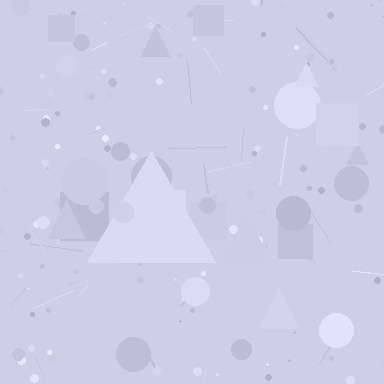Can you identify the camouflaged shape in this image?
The camouflaged shape is a triangle.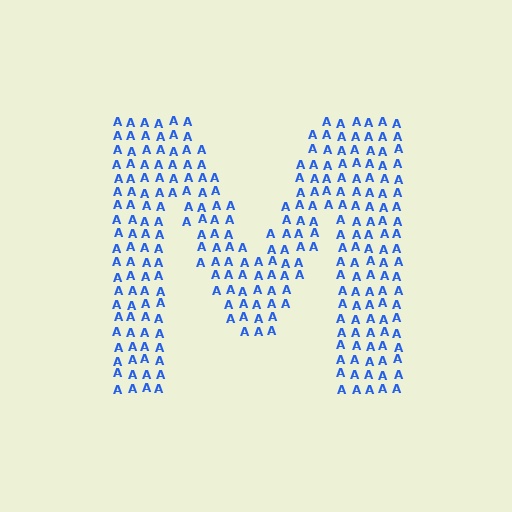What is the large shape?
The large shape is the letter M.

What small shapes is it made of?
It is made of small letter A's.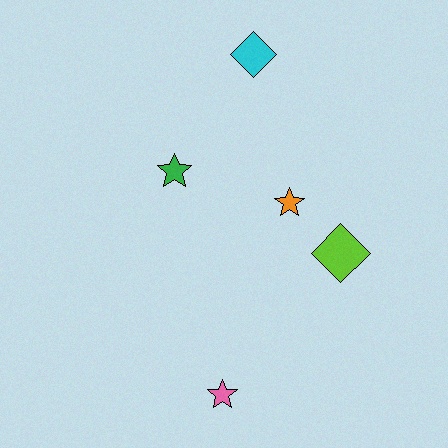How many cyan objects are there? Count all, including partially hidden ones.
There is 1 cyan object.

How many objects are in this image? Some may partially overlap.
There are 5 objects.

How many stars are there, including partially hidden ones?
There are 3 stars.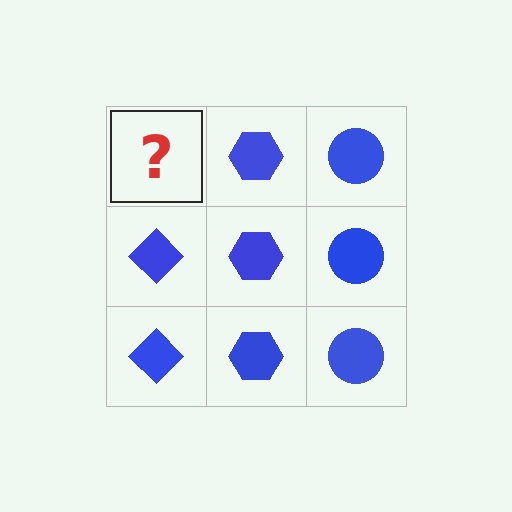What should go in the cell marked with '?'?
The missing cell should contain a blue diamond.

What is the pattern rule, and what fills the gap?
The rule is that each column has a consistent shape. The gap should be filled with a blue diamond.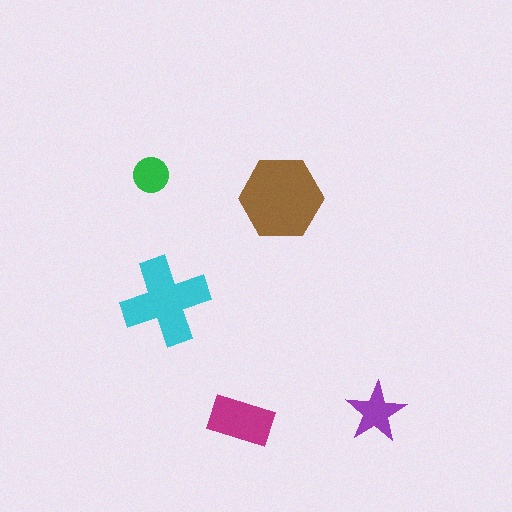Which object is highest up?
The green circle is topmost.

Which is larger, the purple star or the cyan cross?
The cyan cross.